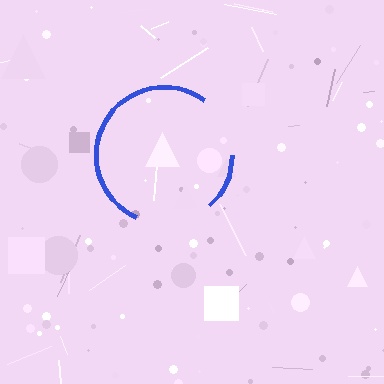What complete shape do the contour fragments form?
The contour fragments form a circle.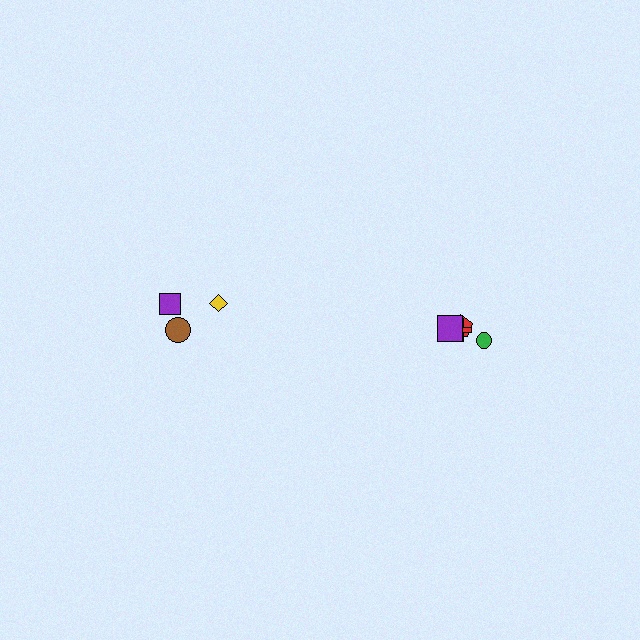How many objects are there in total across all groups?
There are 8 objects.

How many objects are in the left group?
There are 3 objects.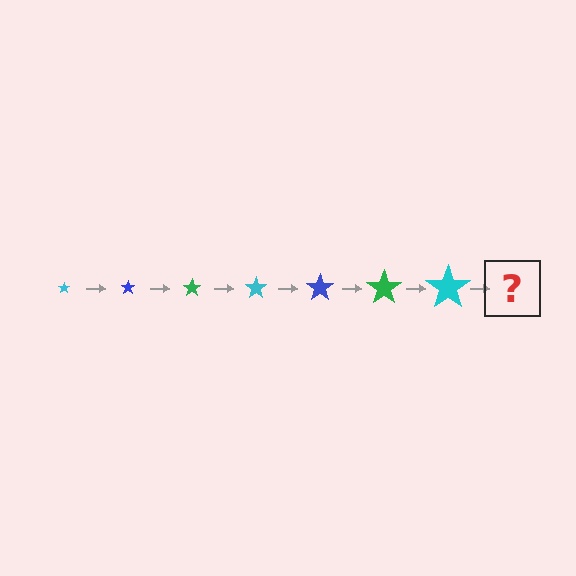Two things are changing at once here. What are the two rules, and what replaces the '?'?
The two rules are that the star grows larger each step and the color cycles through cyan, blue, and green. The '?' should be a blue star, larger than the previous one.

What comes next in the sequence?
The next element should be a blue star, larger than the previous one.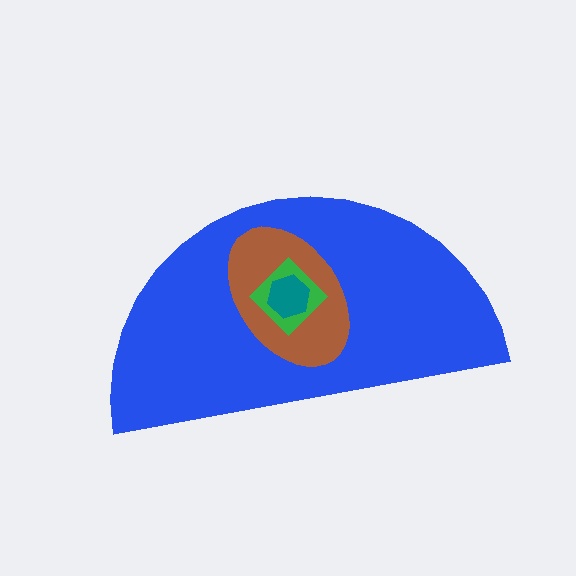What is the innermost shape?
The teal hexagon.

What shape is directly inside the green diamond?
The teal hexagon.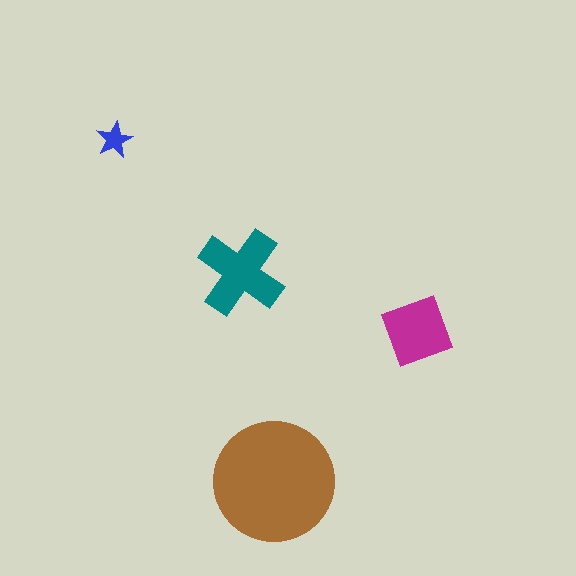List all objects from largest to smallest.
The brown circle, the teal cross, the magenta diamond, the blue star.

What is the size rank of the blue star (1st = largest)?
4th.